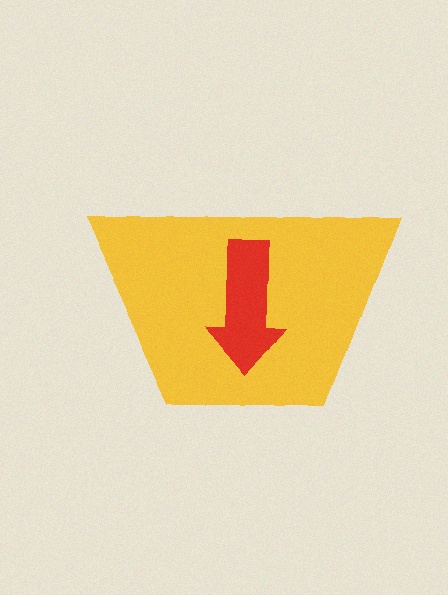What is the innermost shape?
The red arrow.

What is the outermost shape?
The yellow trapezoid.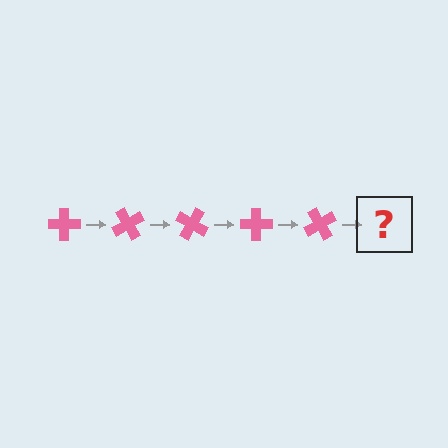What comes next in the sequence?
The next element should be a pink cross rotated 300 degrees.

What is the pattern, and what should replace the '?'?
The pattern is that the cross rotates 60 degrees each step. The '?' should be a pink cross rotated 300 degrees.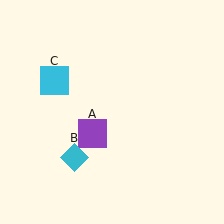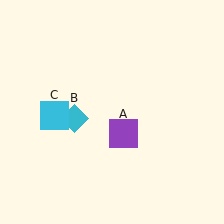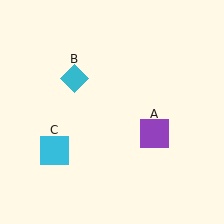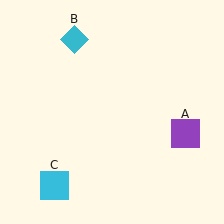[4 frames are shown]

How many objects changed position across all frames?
3 objects changed position: purple square (object A), cyan diamond (object B), cyan square (object C).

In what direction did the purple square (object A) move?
The purple square (object A) moved right.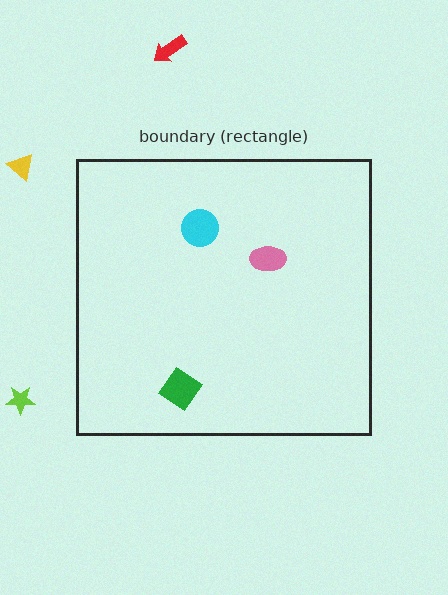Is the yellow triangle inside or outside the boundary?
Outside.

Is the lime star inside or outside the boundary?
Outside.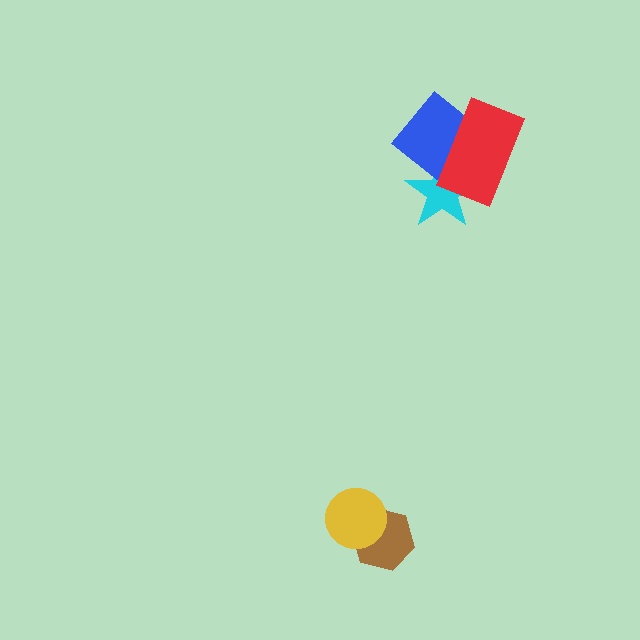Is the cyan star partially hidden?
Yes, it is partially covered by another shape.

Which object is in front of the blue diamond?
The red rectangle is in front of the blue diamond.